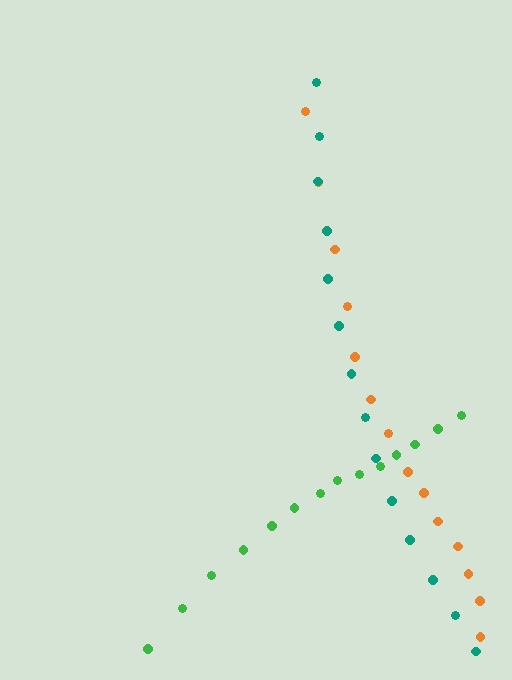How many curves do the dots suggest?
There are 3 distinct paths.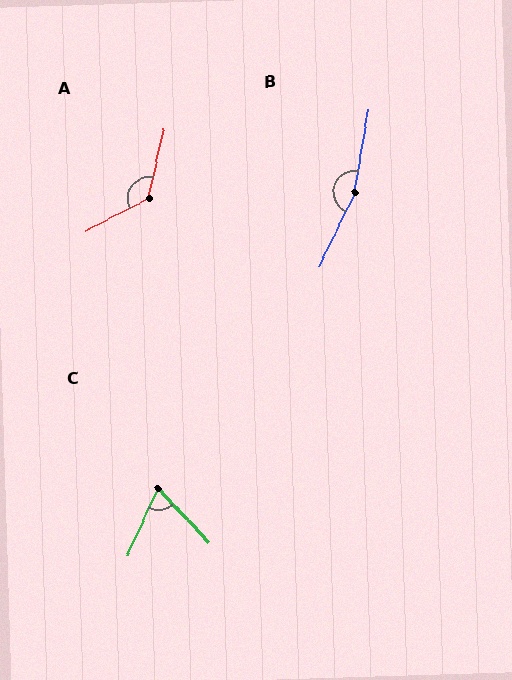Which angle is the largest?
B, at approximately 164 degrees.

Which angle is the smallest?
C, at approximately 67 degrees.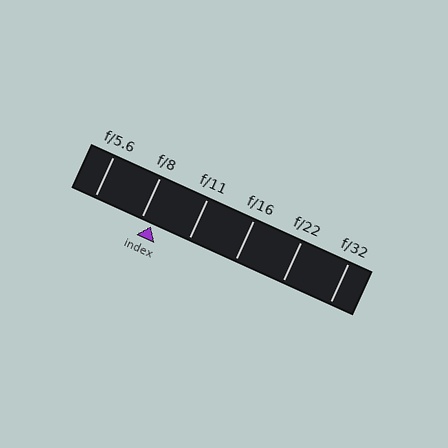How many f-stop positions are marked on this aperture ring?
There are 6 f-stop positions marked.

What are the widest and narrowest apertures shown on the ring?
The widest aperture shown is f/5.6 and the narrowest is f/32.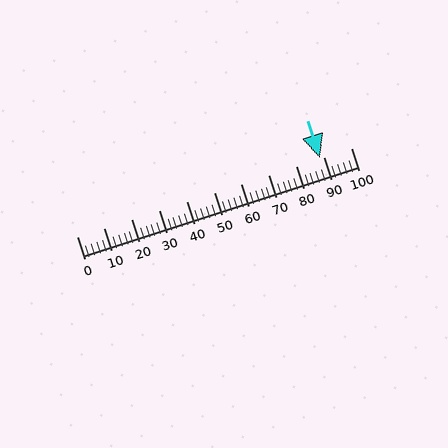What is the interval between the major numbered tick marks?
The major tick marks are spaced 10 units apart.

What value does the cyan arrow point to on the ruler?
The cyan arrow points to approximately 89.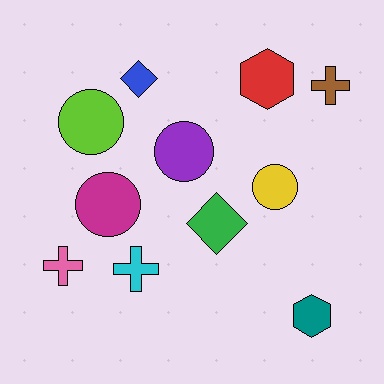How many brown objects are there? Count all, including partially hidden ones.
There is 1 brown object.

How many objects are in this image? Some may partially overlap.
There are 11 objects.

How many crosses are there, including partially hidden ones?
There are 3 crosses.